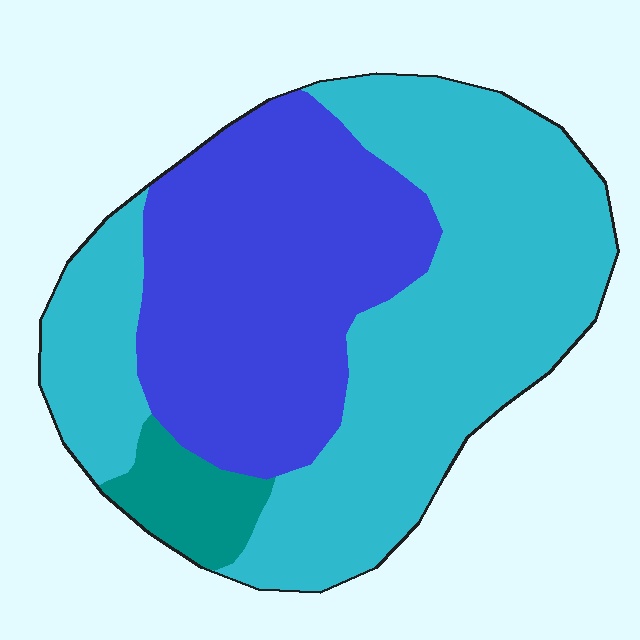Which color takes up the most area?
Cyan, at roughly 55%.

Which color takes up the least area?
Teal, at roughly 5%.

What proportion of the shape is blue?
Blue covers 38% of the shape.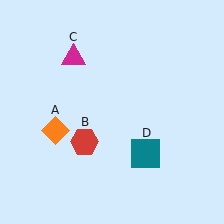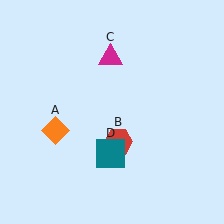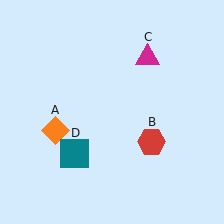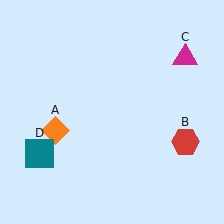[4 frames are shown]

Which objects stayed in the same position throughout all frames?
Orange diamond (object A) remained stationary.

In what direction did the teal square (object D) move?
The teal square (object D) moved left.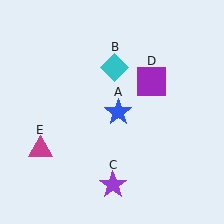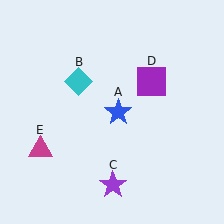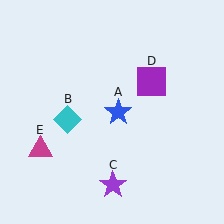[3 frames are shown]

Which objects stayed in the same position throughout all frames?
Blue star (object A) and purple star (object C) and purple square (object D) and magenta triangle (object E) remained stationary.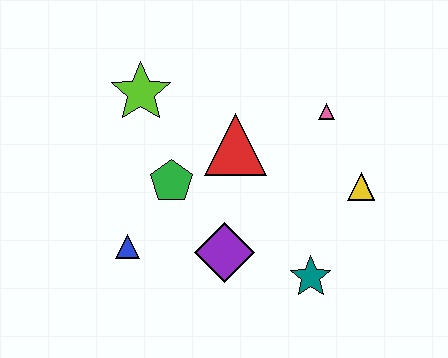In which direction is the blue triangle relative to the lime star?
The blue triangle is below the lime star.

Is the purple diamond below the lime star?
Yes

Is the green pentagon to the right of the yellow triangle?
No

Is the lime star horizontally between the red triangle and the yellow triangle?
No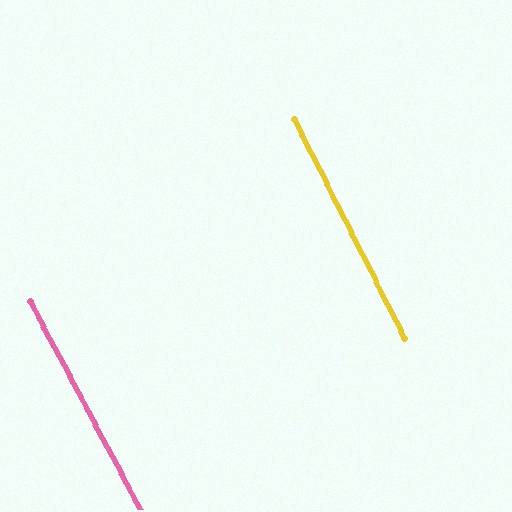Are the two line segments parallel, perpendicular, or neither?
Parallel — their directions differ by only 1.2°.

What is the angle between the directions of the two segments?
Approximately 1 degree.